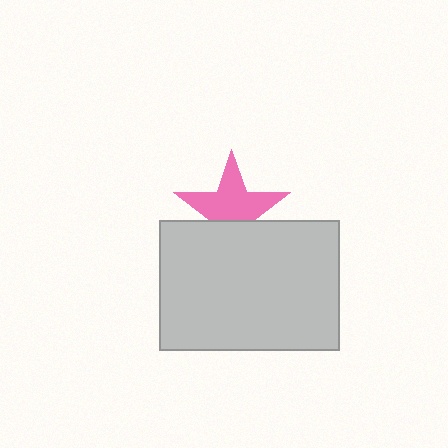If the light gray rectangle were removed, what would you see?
You would see the complete pink star.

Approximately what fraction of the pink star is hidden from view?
Roughly 36% of the pink star is hidden behind the light gray rectangle.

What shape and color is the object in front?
The object in front is a light gray rectangle.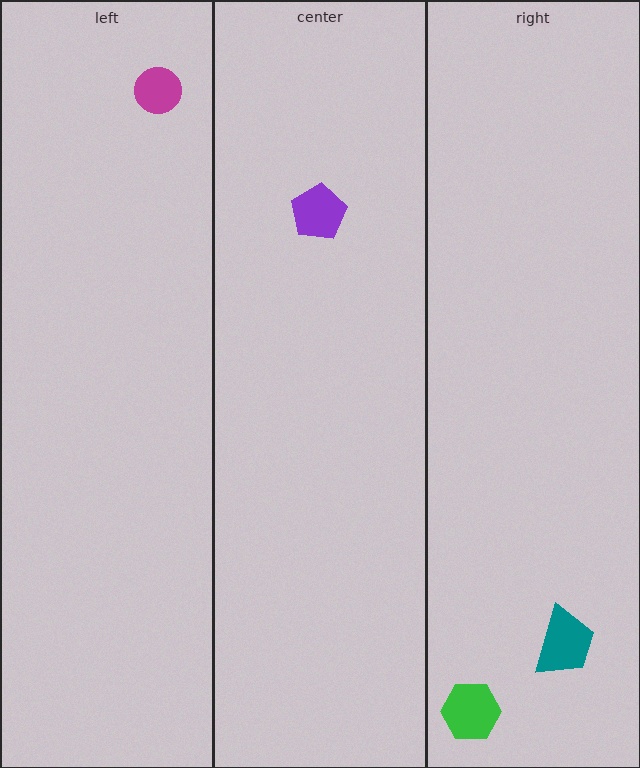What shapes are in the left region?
The magenta circle.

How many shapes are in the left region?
1.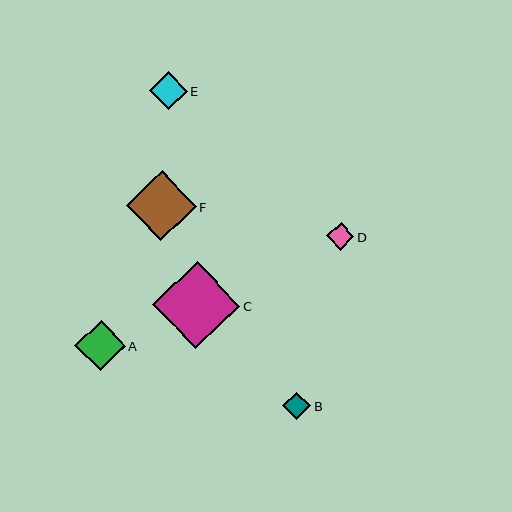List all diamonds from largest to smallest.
From largest to smallest: C, F, A, E, B, D.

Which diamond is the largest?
Diamond C is the largest with a size of approximately 87 pixels.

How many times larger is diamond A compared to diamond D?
Diamond A is approximately 1.8 times the size of diamond D.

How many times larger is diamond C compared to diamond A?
Diamond C is approximately 1.7 times the size of diamond A.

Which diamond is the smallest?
Diamond D is the smallest with a size of approximately 27 pixels.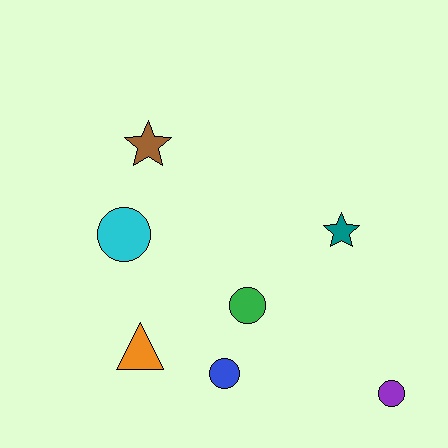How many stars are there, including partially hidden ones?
There are 2 stars.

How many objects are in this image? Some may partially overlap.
There are 7 objects.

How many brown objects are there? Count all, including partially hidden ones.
There is 1 brown object.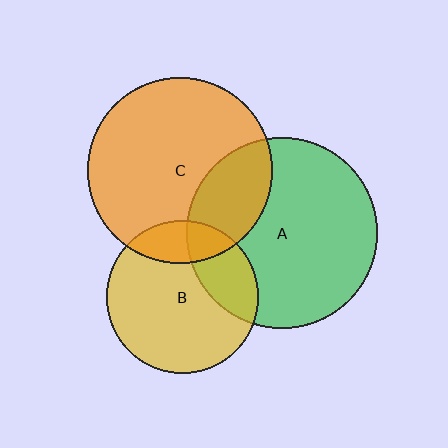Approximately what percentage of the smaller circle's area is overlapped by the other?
Approximately 20%.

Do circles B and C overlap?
Yes.